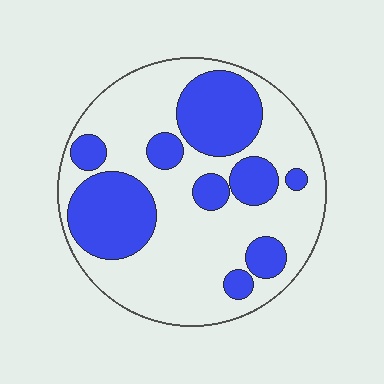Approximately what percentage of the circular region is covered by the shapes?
Approximately 35%.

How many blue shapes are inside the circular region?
9.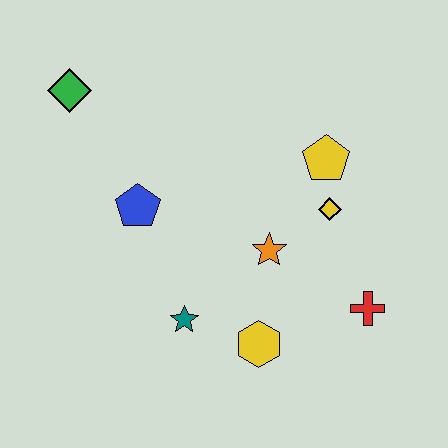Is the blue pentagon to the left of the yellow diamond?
Yes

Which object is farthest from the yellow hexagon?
The green diamond is farthest from the yellow hexagon.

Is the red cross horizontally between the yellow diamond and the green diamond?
No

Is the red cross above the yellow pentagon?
No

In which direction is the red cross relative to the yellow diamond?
The red cross is below the yellow diamond.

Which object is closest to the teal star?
The yellow hexagon is closest to the teal star.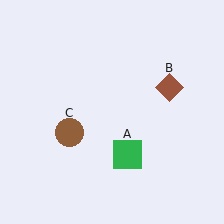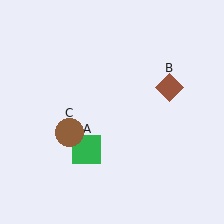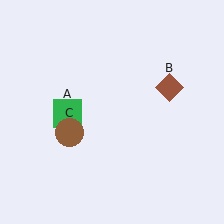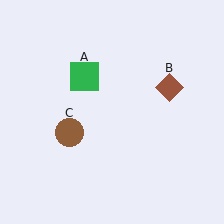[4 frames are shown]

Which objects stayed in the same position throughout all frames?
Brown diamond (object B) and brown circle (object C) remained stationary.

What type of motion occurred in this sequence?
The green square (object A) rotated clockwise around the center of the scene.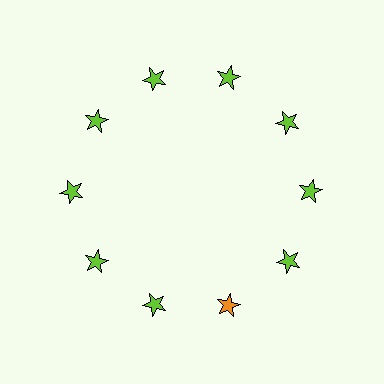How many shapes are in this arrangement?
There are 10 shapes arranged in a ring pattern.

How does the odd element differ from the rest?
It has a different color: orange instead of lime.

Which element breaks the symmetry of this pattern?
The orange star at roughly the 5 o'clock position breaks the symmetry. All other shapes are lime stars.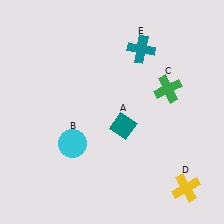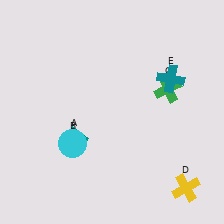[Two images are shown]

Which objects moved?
The objects that moved are: the teal diamond (A), the teal cross (E).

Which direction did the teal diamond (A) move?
The teal diamond (A) moved left.